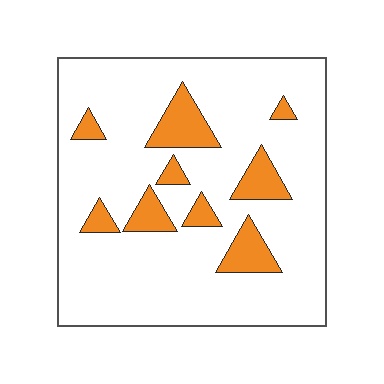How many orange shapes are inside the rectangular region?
9.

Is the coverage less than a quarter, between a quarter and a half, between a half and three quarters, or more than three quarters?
Less than a quarter.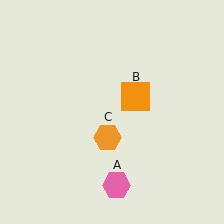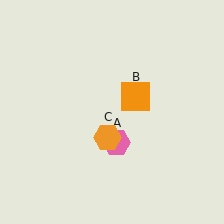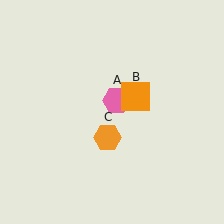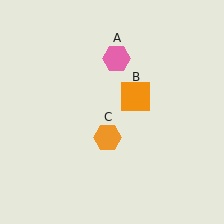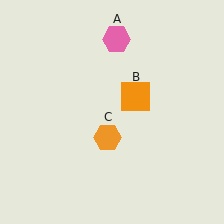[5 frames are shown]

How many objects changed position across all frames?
1 object changed position: pink hexagon (object A).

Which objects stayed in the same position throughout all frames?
Orange square (object B) and orange hexagon (object C) remained stationary.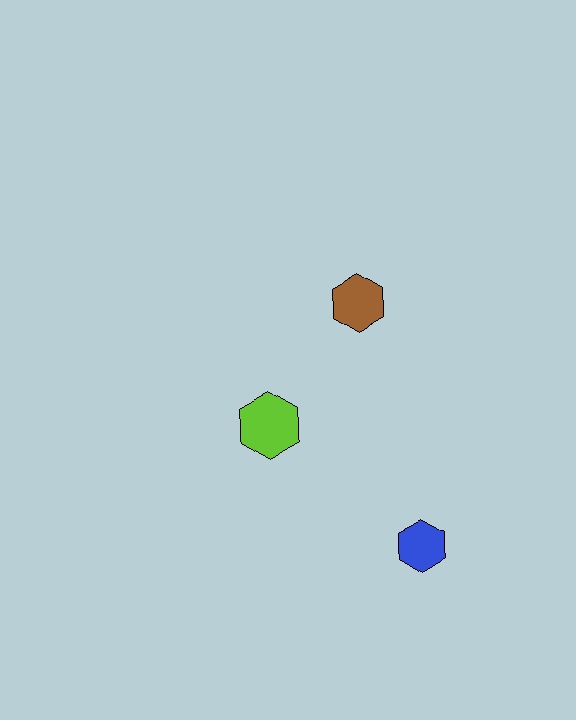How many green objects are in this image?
There are no green objects.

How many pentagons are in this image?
There are no pentagons.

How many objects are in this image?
There are 3 objects.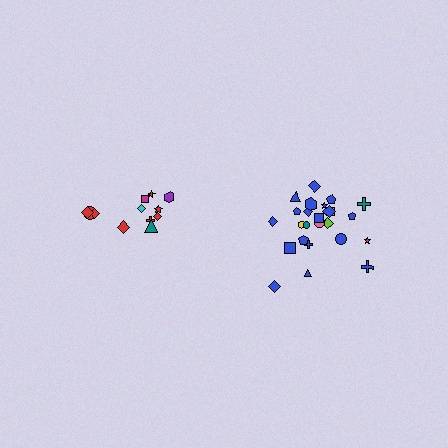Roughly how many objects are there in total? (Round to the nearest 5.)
Roughly 35 objects in total.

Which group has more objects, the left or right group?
The right group.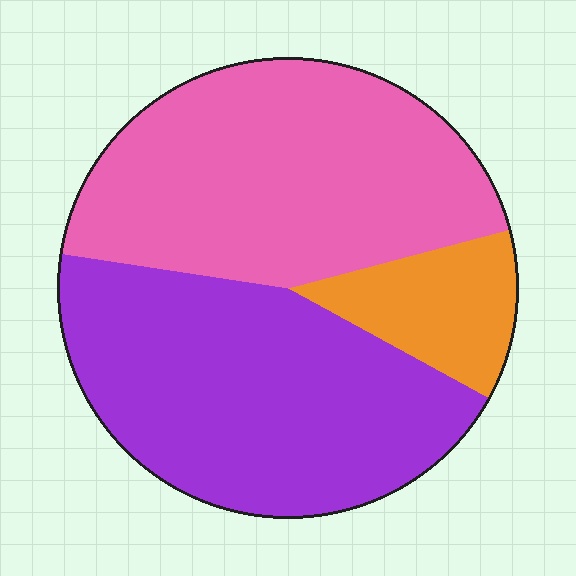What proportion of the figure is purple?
Purple covers roughly 45% of the figure.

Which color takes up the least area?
Orange, at roughly 10%.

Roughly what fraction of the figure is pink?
Pink takes up between a quarter and a half of the figure.